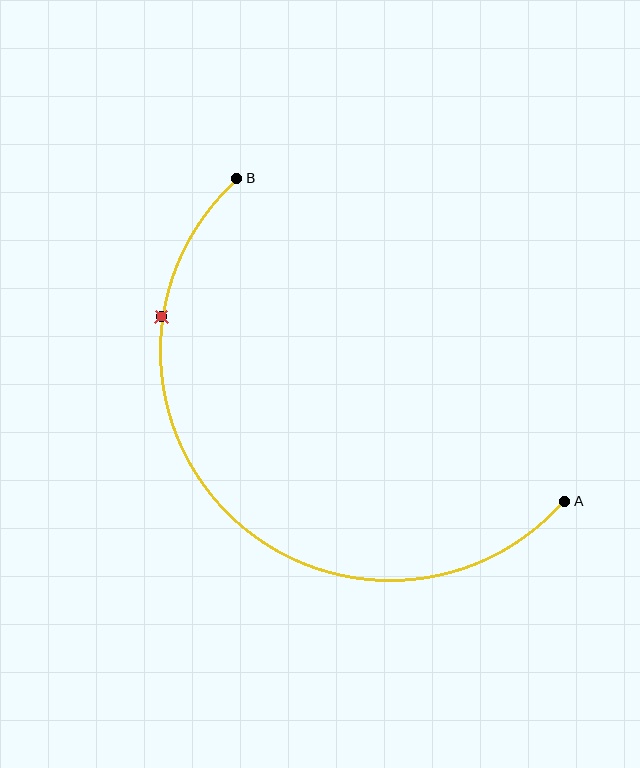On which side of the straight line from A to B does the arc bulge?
The arc bulges below and to the left of the straight line connecting A and B.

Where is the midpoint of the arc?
The arc midpoint is the point on the curve farthest from the straight line joining A and B. It sits below and to the left of that line.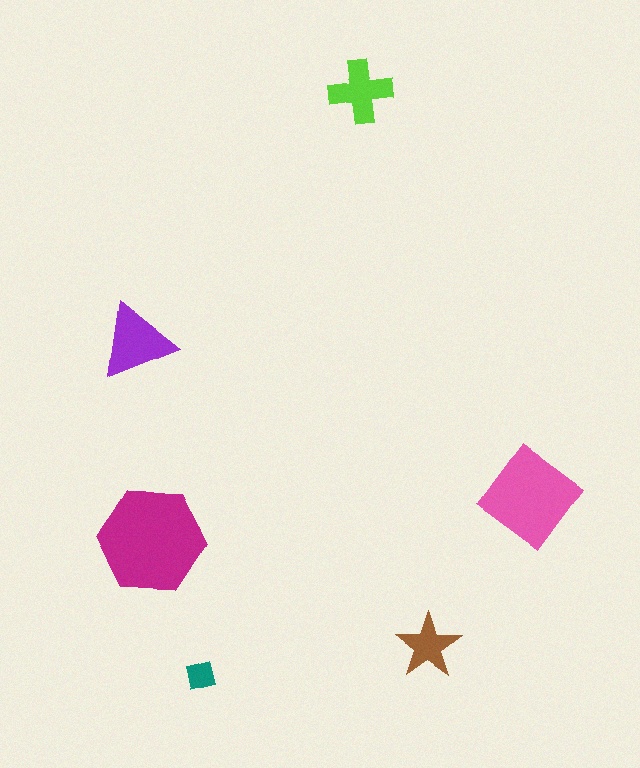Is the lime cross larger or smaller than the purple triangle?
Smaller.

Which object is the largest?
The magenta hexagon.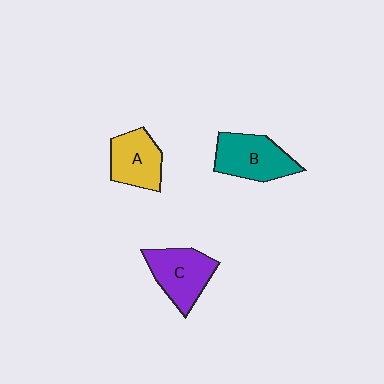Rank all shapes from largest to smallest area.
From largest to smallest: B (teal), C (purple), A (yellow).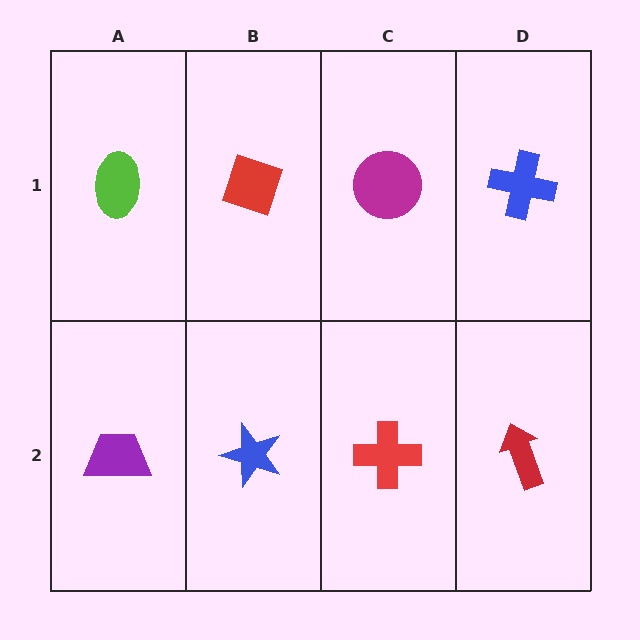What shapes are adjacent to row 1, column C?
A red cross (row 2, column C), a red diamond (row 1, column B), a blue cross (row 1, column D).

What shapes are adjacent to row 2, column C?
A magenta circle (row 1, column C), a blue star (row 2, column B), a red arrow (row 2, column D).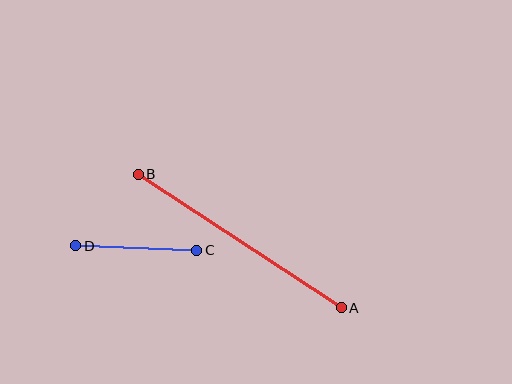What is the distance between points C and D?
The distance is approximately 121 pixels.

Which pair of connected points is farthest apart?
Points A and B are farthest apart.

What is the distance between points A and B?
The distance is approximately 243 pixels.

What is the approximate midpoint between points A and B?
The midpoint is at approximately (240, 241) pixels.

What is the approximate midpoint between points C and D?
The midpoint is at approximately (136, 248) pixels.